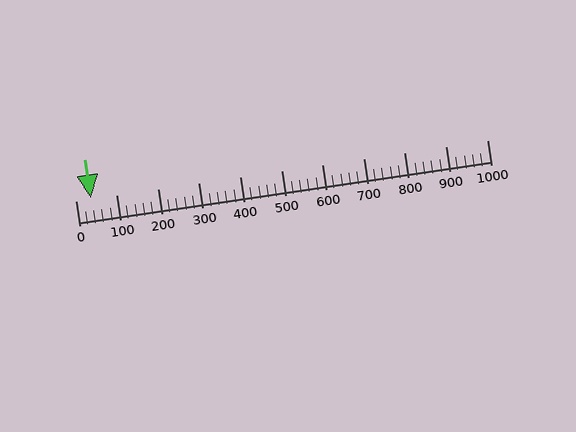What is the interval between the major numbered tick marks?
The major tick marks are spaced 100 units apart.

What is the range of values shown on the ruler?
The ruler shows values from 0 to 1000.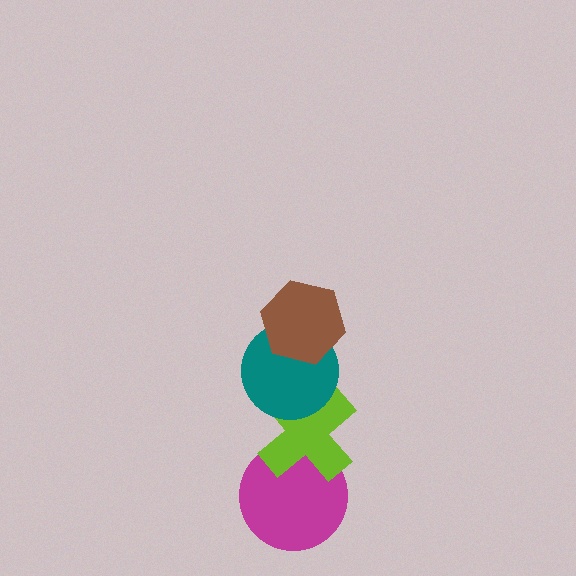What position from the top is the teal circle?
The teal circle is 2nd from the top.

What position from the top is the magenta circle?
The magenta circle is 4th from the top.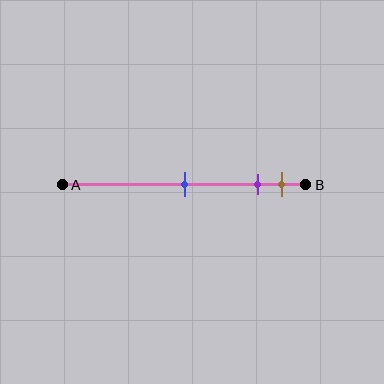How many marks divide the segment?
There are 3 marks dividing the segment.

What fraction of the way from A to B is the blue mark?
The blue mark is approximately 50% (0.5) of the way from A to B.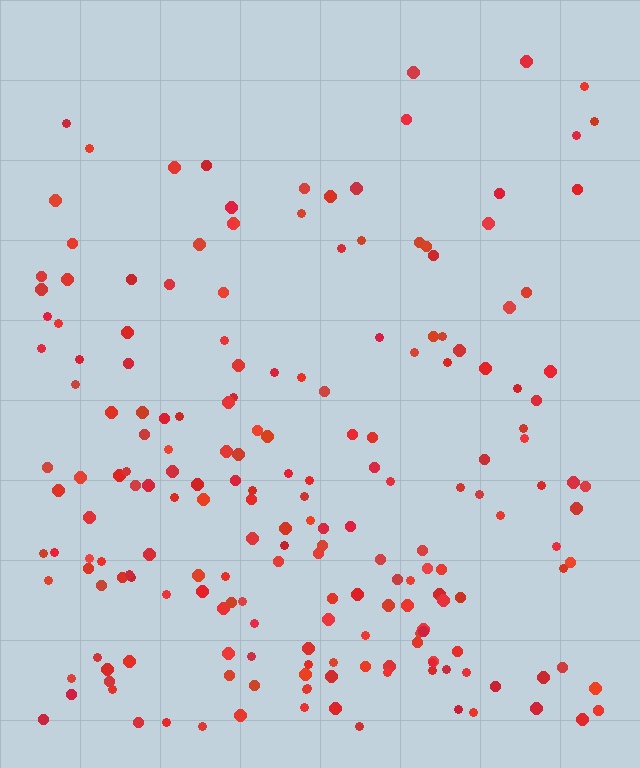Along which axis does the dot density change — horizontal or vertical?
Vertical.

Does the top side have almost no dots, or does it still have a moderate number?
Still a moderate number, just noticeably fewer than the bottom.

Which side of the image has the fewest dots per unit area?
The top.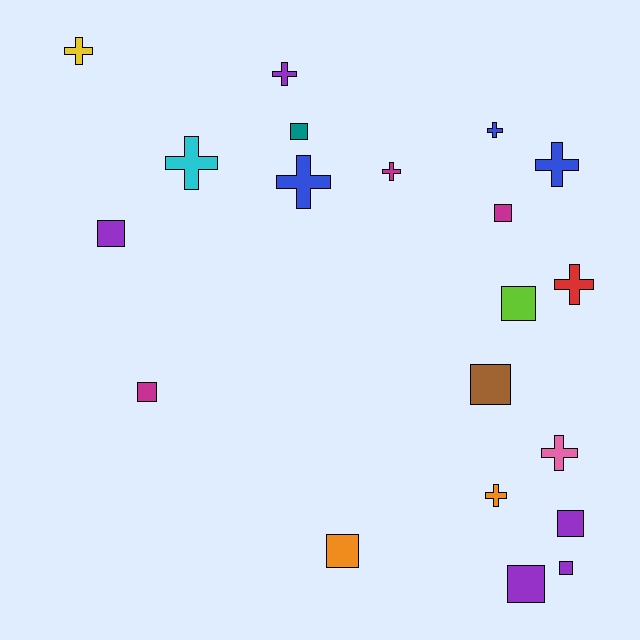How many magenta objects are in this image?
There are 3 magenta objects.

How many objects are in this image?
There are 20 objects.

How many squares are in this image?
There are 10 squares.